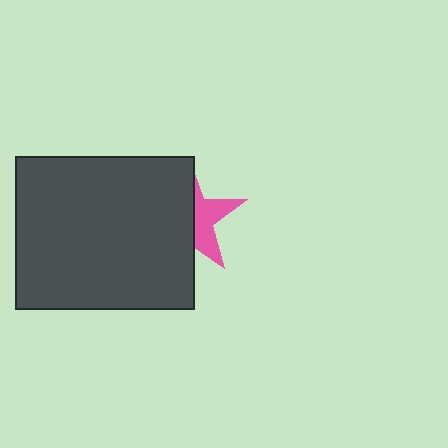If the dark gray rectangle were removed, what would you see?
You would see the complete pink star.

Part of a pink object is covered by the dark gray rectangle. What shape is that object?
It is a star.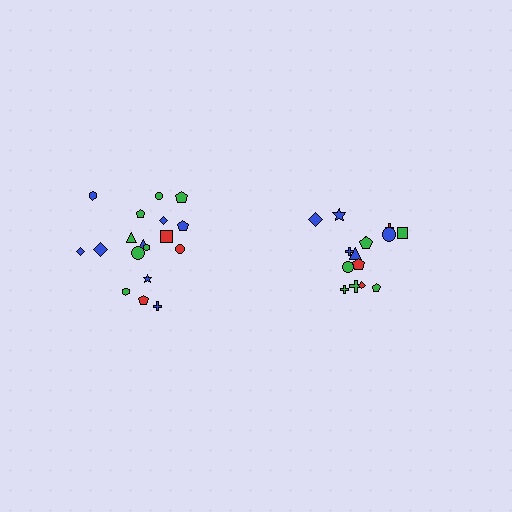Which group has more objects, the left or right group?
The left group.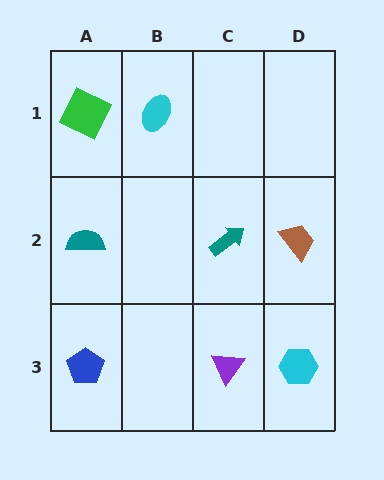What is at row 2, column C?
A teal arrow.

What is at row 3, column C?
A purple triangle.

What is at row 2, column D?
A brown trapezoid.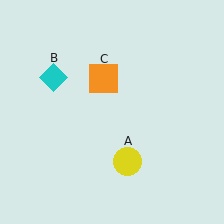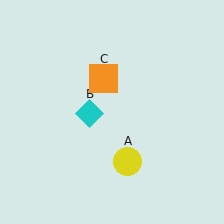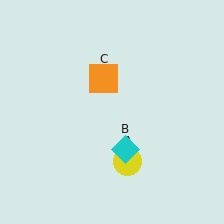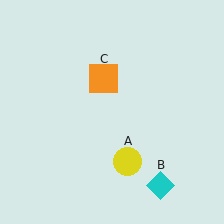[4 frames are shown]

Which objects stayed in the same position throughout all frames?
Yellow circle (object A) and orange square (object C) remained stationary.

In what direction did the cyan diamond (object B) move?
The cyan diamond (object B) moved down and to the right.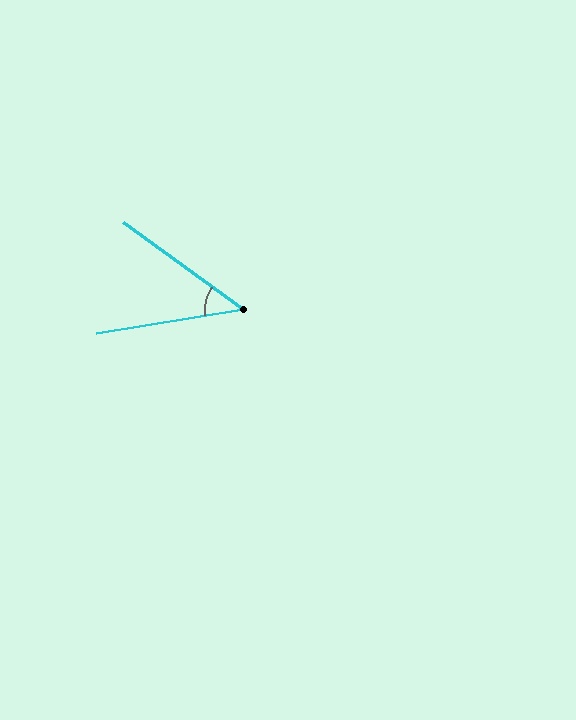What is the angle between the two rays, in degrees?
Approximately 45 degrees.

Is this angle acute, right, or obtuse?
It is acute.